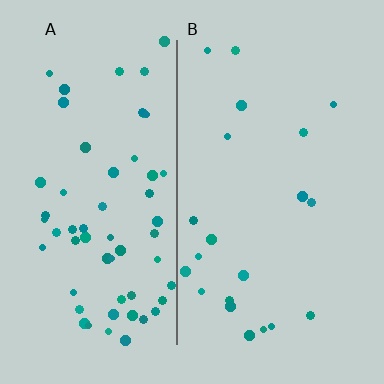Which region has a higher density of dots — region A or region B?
A (the left).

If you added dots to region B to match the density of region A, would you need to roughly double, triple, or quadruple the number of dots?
Approximately triple.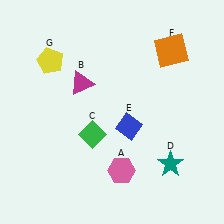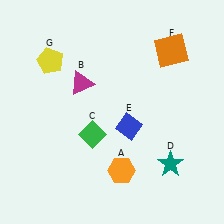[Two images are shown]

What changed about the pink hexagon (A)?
In Image 1, A is pink. In Image 2, it changed to orange.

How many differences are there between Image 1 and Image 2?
There is 1 difference between the two images.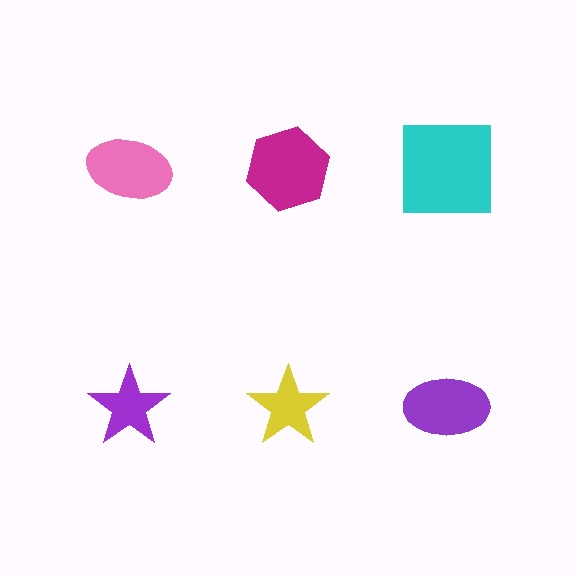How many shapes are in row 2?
3 shapes.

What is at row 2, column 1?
A purple star.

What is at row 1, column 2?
A magenta hexagon.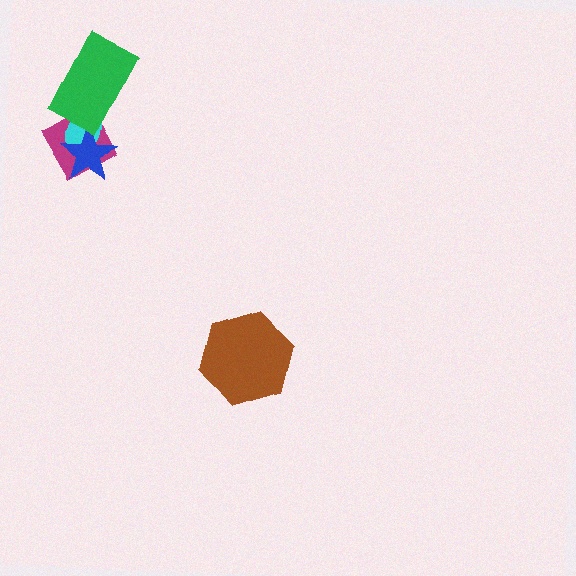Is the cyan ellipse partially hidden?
Yes, it is partially covered by another shape.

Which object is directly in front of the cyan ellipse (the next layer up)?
The blue star is directly in front of the cyan ellipse.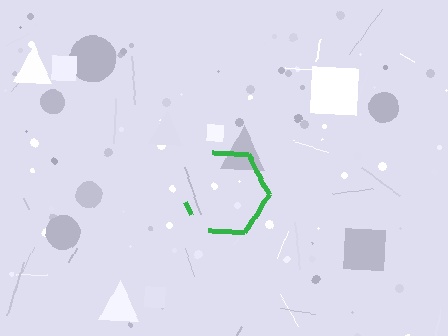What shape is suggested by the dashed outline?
The dashed outline suggests a hexagon.